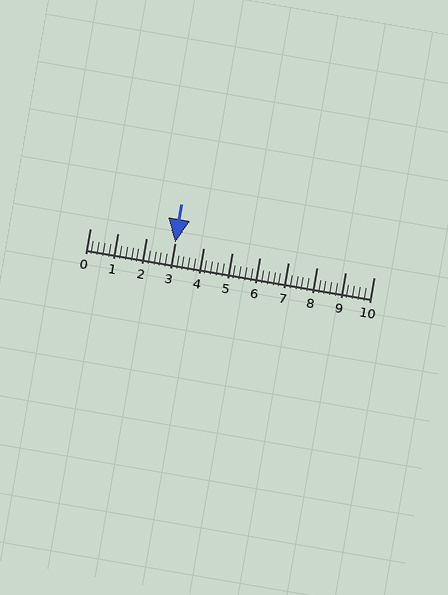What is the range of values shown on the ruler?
The ruler shows values from 0 to 10.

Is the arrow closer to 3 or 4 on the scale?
The arrow is closer to 3.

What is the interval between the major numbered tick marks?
The major tick marks are spaced 1 units apart.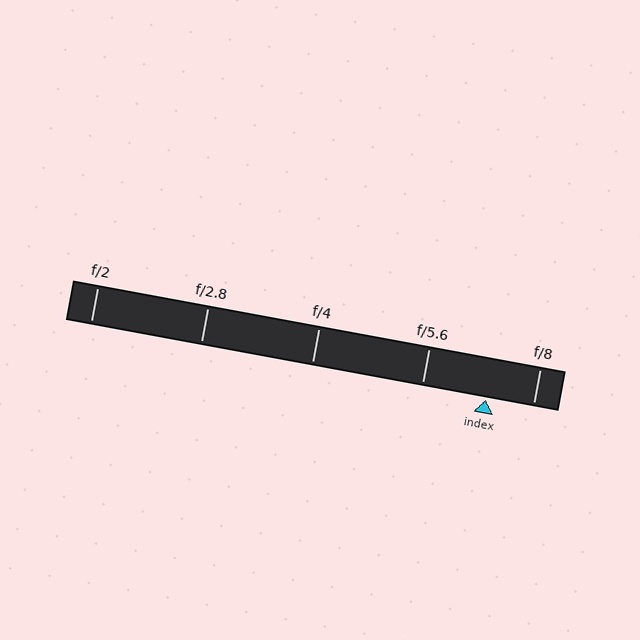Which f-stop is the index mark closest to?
The index mark is closest to f/8.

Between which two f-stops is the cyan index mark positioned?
The index mark is between f/5.6 and f/8.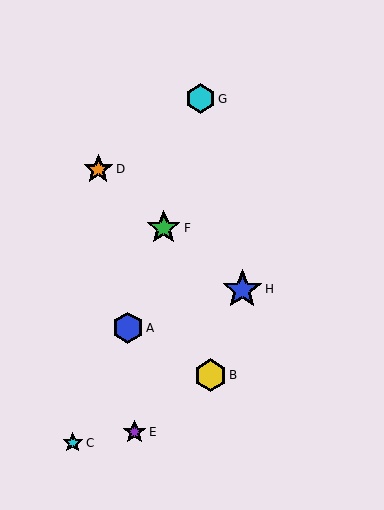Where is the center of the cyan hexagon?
The center of the cyan hexagon is at (200, 99).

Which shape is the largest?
The blue star (labeled H) is the largest.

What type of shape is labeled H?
Shape H is a blue star.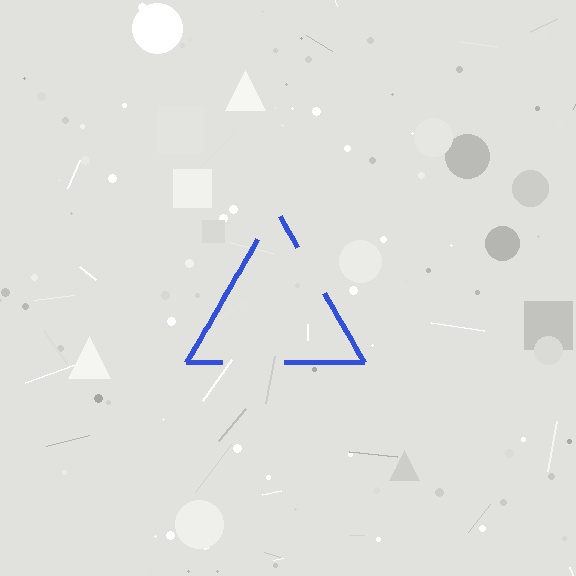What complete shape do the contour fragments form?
The contour fragments form a triangle.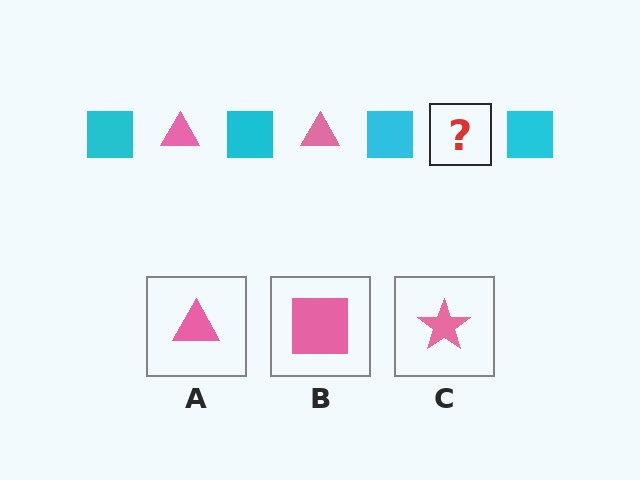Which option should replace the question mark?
Option A.